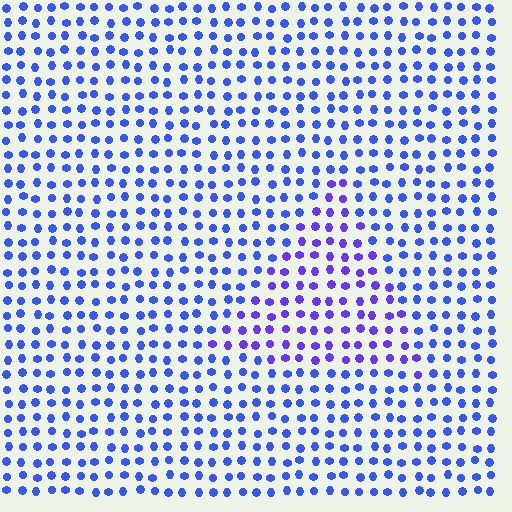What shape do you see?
I see a triangle.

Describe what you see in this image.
The image is filled with small blue elements in a uniform arrangement. A triangle-shaped region is visible where the elements are tinted to a slightly different hue, forming a subtle color boundary.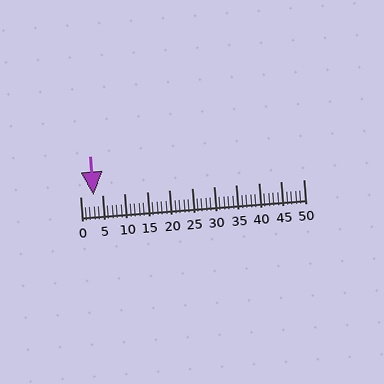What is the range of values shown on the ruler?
The ruler shows values from 0 to 50.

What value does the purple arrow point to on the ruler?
The purple arrow points to approximately 3.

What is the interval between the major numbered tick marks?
The major tick marks are spaced 5 units apart.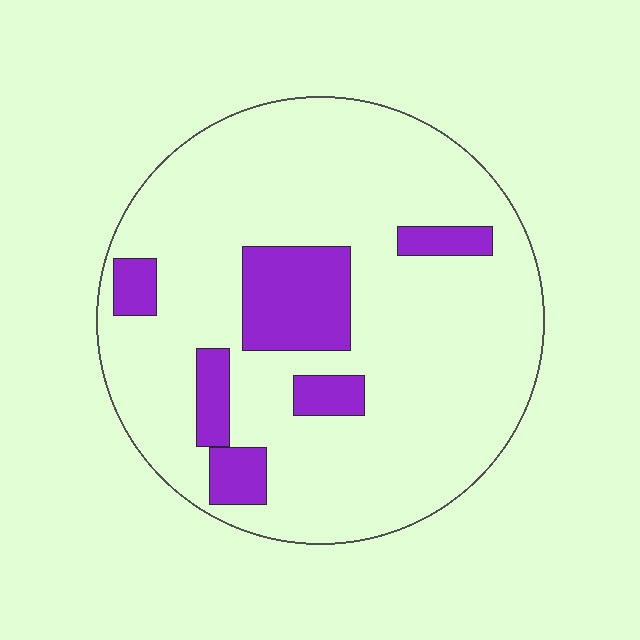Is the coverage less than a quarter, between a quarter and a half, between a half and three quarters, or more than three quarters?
Less than a quarter.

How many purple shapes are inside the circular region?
6.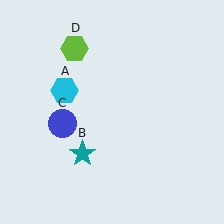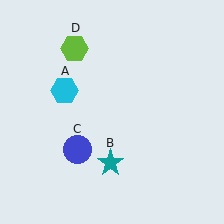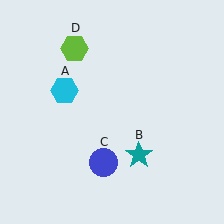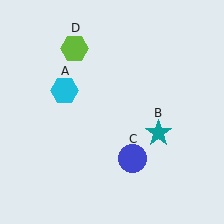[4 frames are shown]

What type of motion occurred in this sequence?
The teal star (object B), blue circle (object C) rotated counterclockwise around the center of the scene.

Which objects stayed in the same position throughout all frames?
Cyan hexagon (object A) and lime hexagon (object D) remained stationary.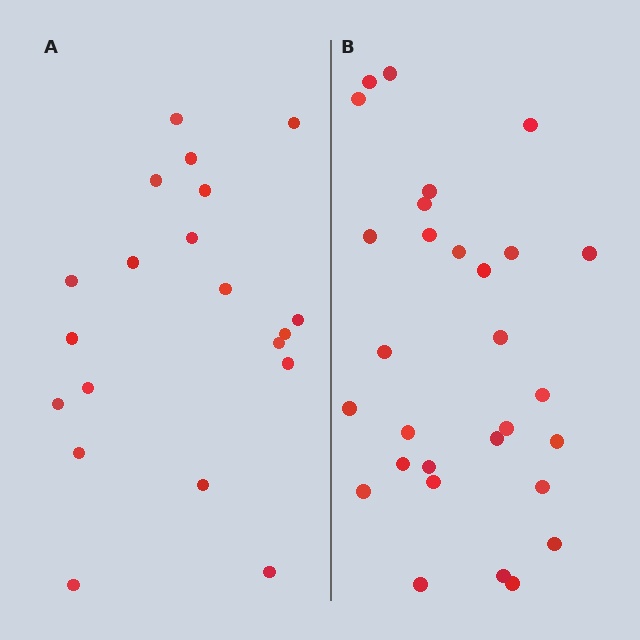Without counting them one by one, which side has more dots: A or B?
Region B (the right region) has more dots.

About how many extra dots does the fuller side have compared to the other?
Region B has roughly 8 or so more dots than region A.